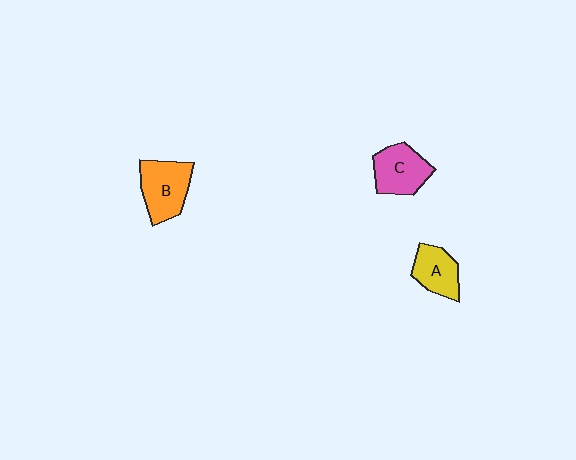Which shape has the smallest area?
Shape A (yellow).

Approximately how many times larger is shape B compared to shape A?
Approximately 1.3 times.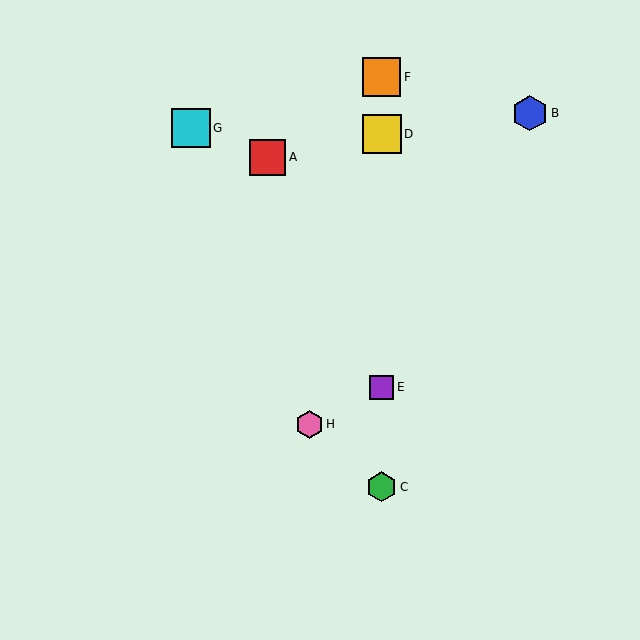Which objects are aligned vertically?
Objects C, D, E, F are aligned vertically.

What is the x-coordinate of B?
Object B is at x≈530.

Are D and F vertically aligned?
Yes, both are at x≈382.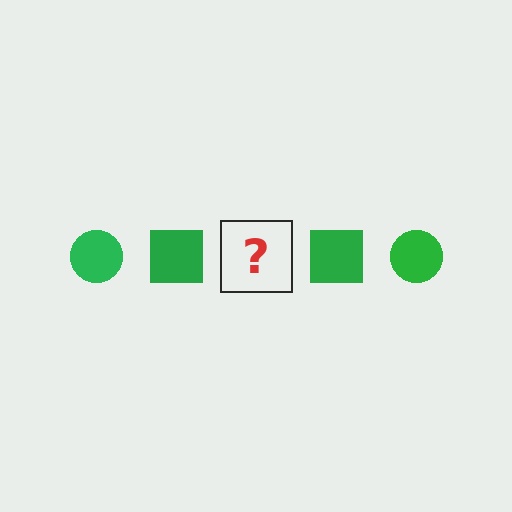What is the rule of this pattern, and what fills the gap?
The rule is that the pattern cycles through circle, square shapes in green. The gap should be filled with a green circle.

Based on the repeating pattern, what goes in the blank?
The blank should be a green circle.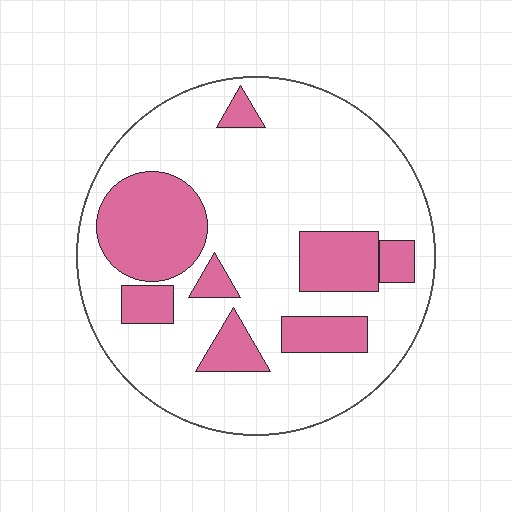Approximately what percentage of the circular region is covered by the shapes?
Approximately 25%.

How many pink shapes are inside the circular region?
8.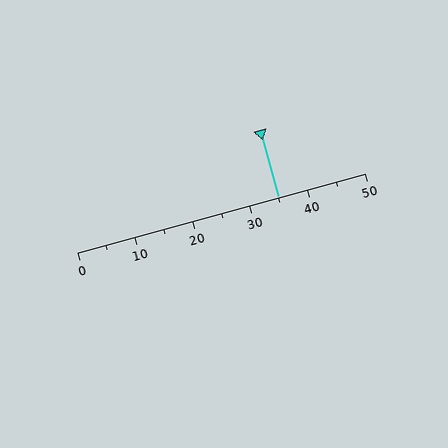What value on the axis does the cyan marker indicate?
The marker indicates approximately 35.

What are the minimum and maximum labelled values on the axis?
The axis runs from 0 to 50.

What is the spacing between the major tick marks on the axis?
The major ticks are spaced 10 apart.